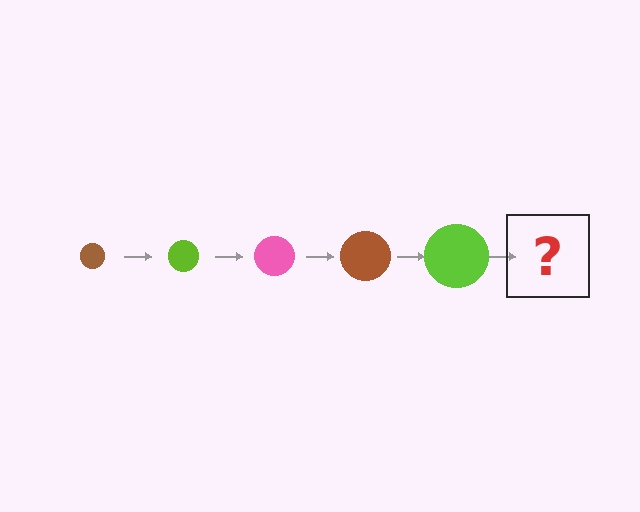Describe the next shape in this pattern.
It should be a pink circle, larger than the previous one.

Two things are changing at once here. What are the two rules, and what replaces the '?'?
The two rules are that the circle grows larger each step and the color cycles through brown, lime, and pink. The '?' should be a pink circle, larger than the previous one.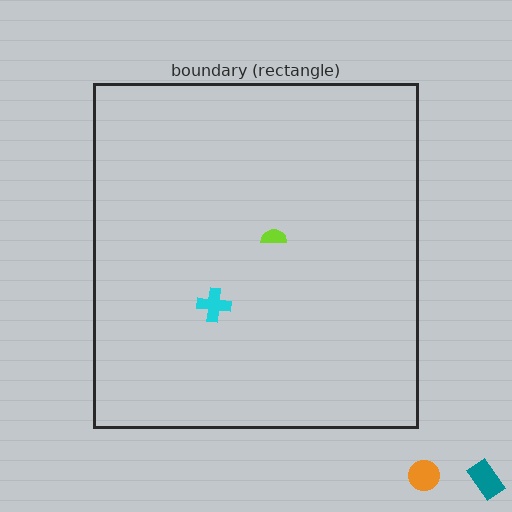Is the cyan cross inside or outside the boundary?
Inside.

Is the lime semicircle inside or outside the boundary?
Inside.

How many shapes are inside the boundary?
2 inside, 2 outside.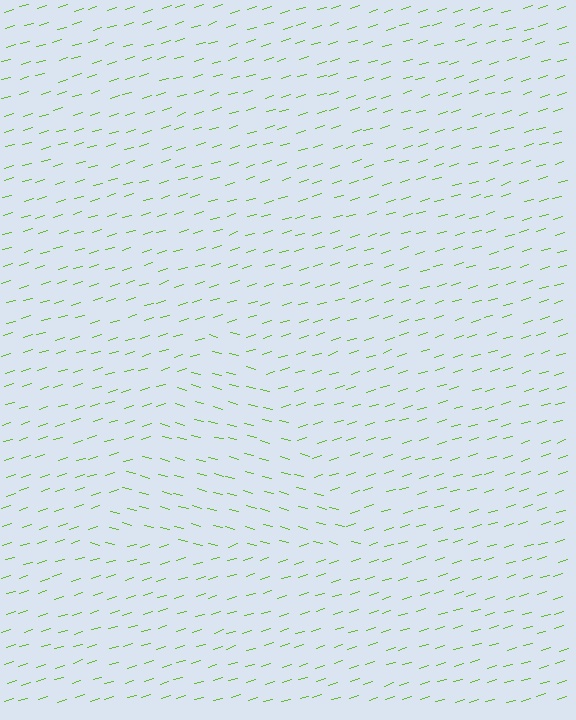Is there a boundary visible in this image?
Yes, there is a texture boundary formed by a change in line orientation.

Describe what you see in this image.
The image is filled with small lime line segments. A triangle region in the image has lines oriented differently from the surrounding lines, creating a visible texture boundary.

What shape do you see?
I see a triangle.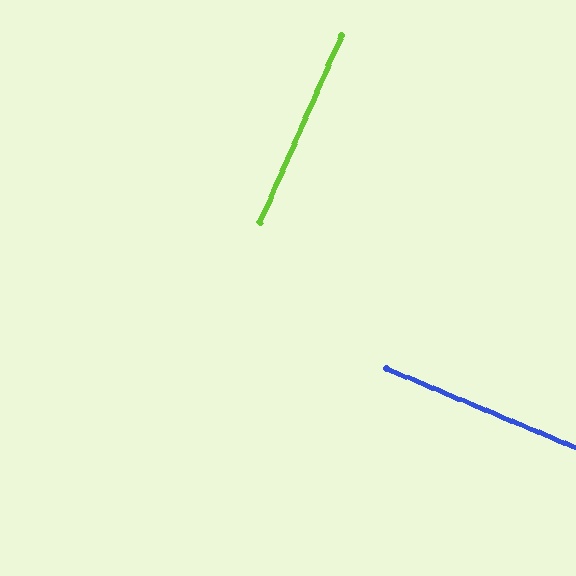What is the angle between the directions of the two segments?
Approximately 89 degrees.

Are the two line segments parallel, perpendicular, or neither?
Perpendicular — they meet at approximately 89°.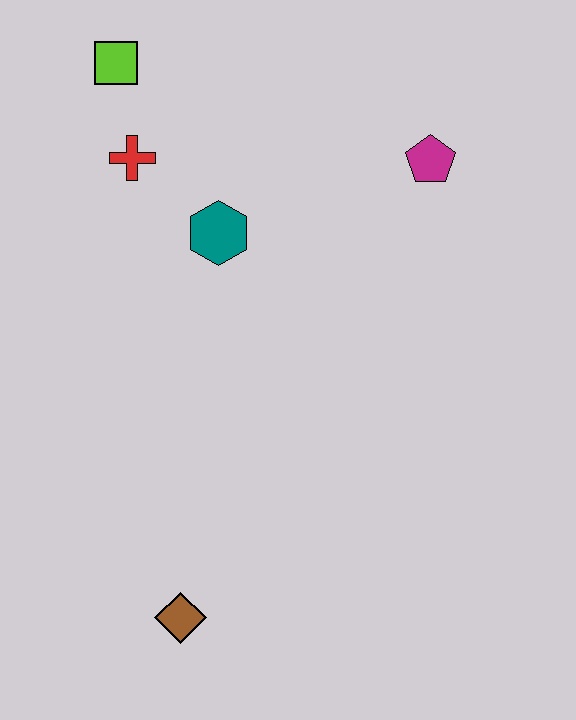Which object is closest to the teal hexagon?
The red cross is closest to the teal hexagon.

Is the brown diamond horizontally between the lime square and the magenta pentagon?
Yes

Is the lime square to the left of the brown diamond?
Yes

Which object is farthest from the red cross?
The brown diamond is farthest from the red cross.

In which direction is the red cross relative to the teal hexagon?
The red cross is to the left of the teal hexagon.